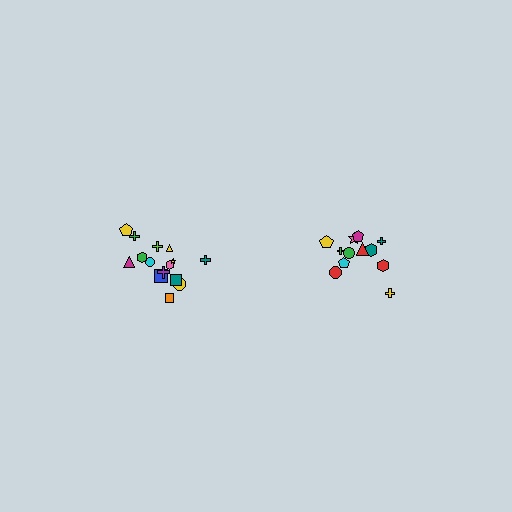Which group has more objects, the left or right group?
The left group.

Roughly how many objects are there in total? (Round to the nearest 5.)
Roughly 25 objects in total.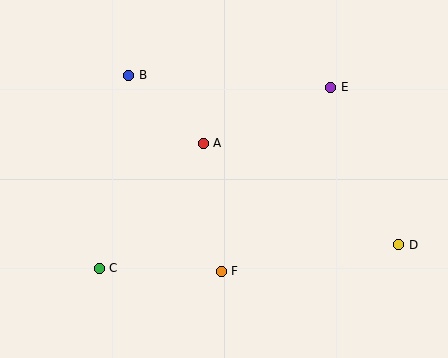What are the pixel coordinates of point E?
Point E is at (331, 87).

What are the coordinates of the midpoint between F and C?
The midpoint between F and C is at (160, 270).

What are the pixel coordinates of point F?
Point F is at (221, 271).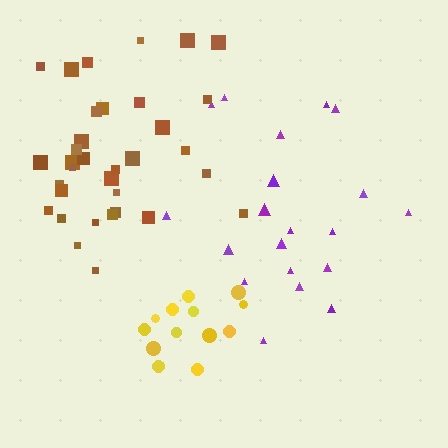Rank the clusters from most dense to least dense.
brown, yellow, purple.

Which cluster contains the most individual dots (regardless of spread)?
Brown (34).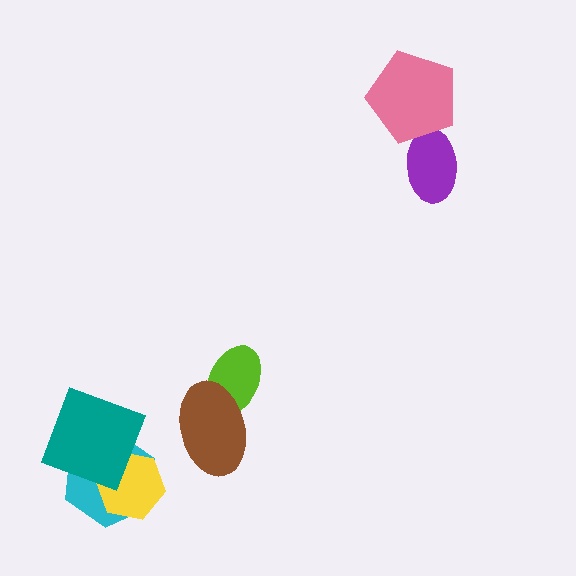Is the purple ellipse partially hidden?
Yes, it is partially covered by another shape.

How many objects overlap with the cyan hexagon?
2 objects overlap with the cyan hexagon.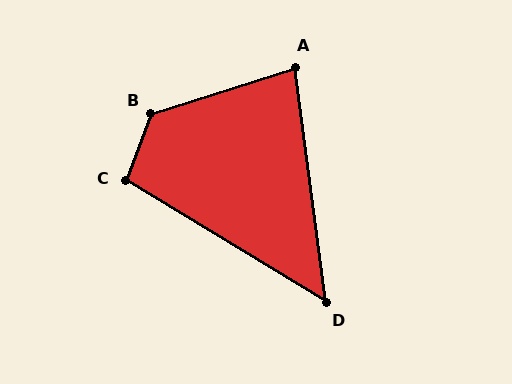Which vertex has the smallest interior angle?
D, at approximately 51 degrees.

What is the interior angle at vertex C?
Approximately 100 degrees (obtuse).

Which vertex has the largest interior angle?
B, at approximately 129 degrees.